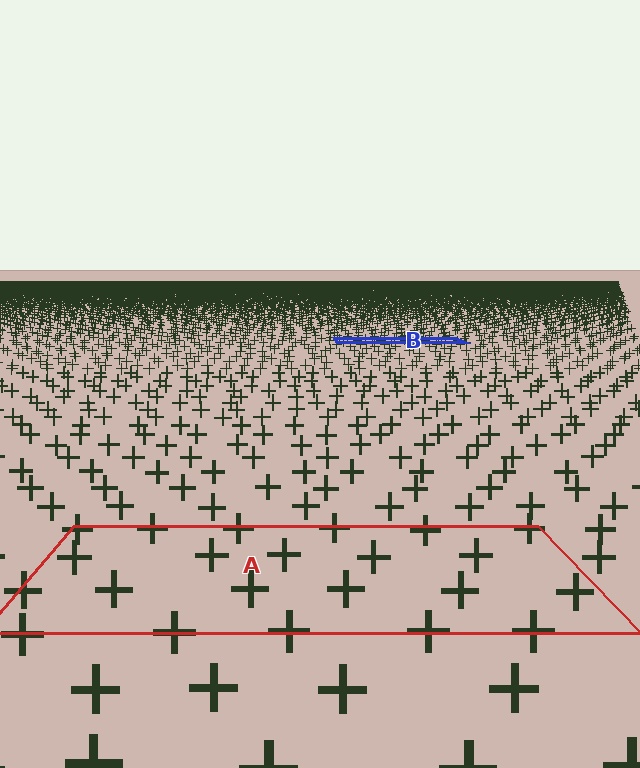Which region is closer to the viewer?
Region A is closer. The texture elements there are larger and more spread out.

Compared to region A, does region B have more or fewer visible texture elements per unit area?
Region B has more texture elements per unit area — they are packed more densely because it is farther away.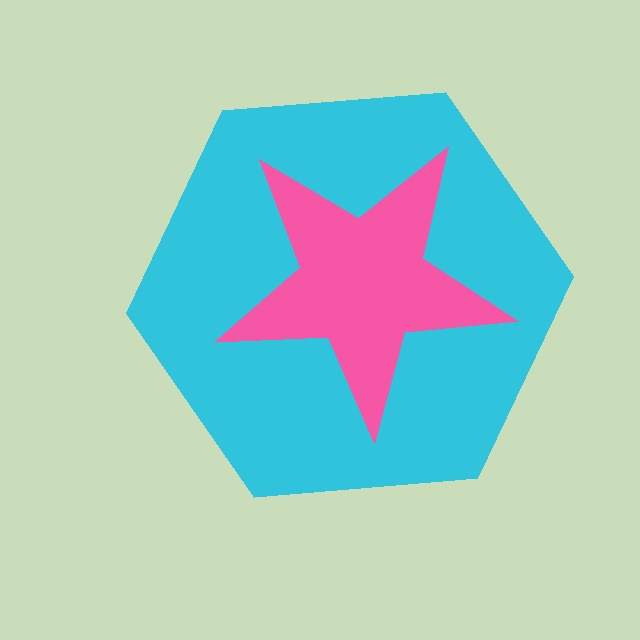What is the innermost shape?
The pink star.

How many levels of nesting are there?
2.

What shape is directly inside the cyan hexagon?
The pink star.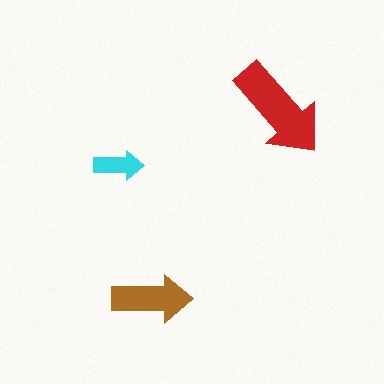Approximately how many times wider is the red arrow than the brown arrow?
About 1.5 times wider.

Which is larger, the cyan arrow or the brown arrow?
The brown one.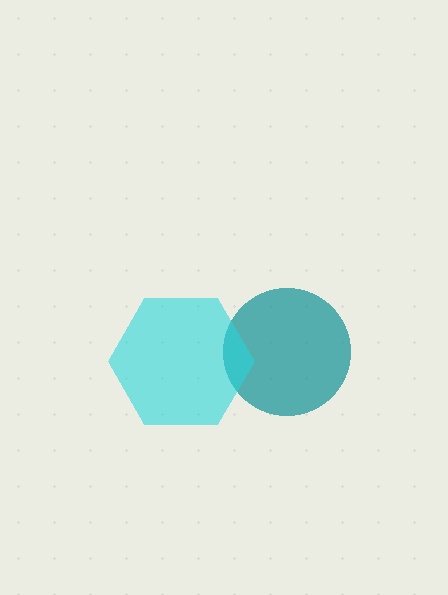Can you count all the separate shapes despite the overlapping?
Yes, there are 2 separate shapes.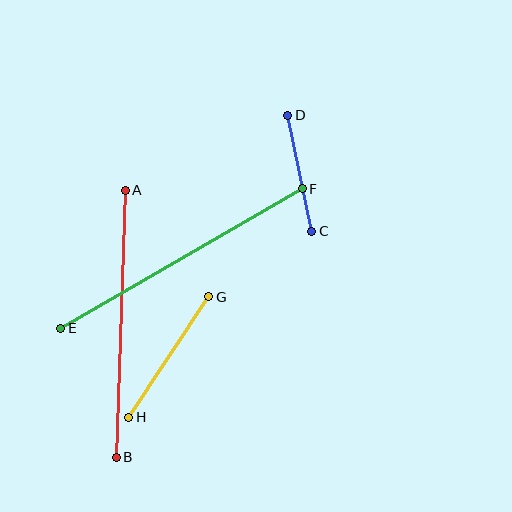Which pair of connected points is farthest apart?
Points E and F are farthest apart.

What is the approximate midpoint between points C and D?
The midpoint is at approximately (300, 173) pixels.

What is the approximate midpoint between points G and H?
The midpoint is at approximately (169, 357) pixels.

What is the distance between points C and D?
The distance is approximately 119 pixels.